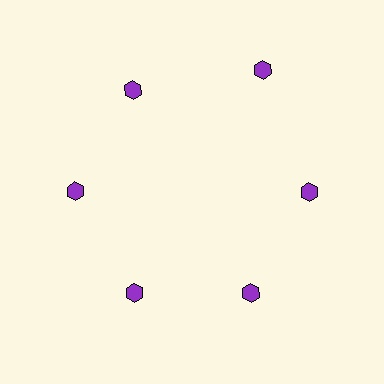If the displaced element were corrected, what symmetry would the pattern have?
It would have 6-fold rotational symmetry — the pattern would map onto itself every 60 degrees.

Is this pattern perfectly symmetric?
No. The 6 purple hexagons are arranged in a ring, but one element near the 1 o'clock position is pushed outward from the center, breaking the 6-fold rotational symmetry.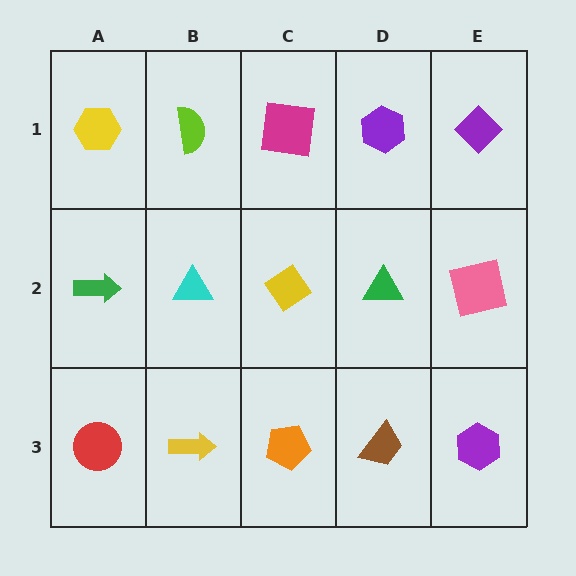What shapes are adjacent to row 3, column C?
A yellow diamond (row 2, column C), a yellow arrow (row 3, column B), a brown trapezoid (row 3, column D).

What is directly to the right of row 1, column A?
A lime semicircle.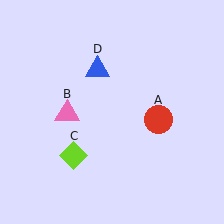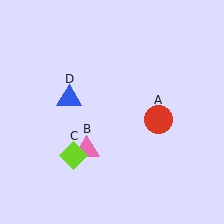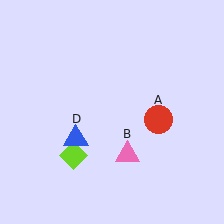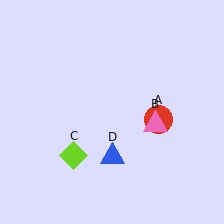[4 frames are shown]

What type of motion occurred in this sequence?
The pink triangle (object B), blue triangle (object D) rotated counterclockwise around the center of the scene.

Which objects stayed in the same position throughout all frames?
Red circle (object A) and lime diamond (object C) remained stationary.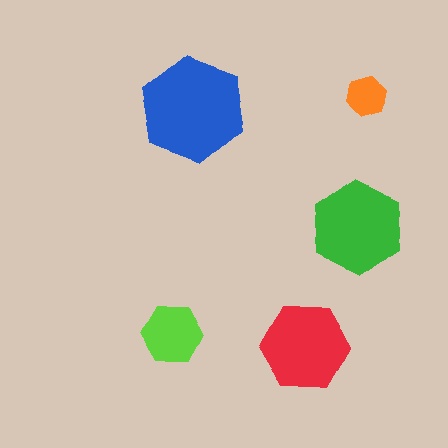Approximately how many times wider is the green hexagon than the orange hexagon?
About 2.5 times wider.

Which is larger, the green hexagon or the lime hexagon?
The green one.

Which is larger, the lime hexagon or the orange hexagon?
The lime one.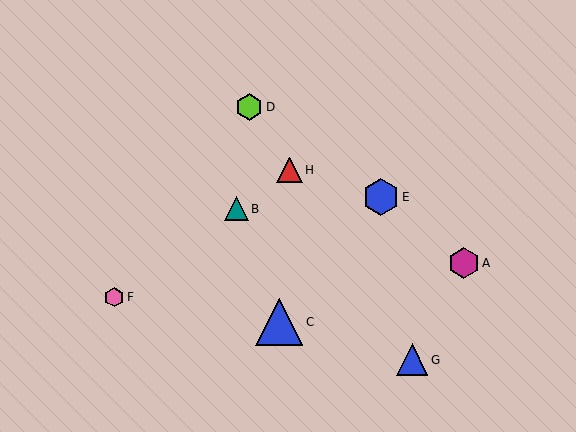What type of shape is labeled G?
Shape G is a blue triangle.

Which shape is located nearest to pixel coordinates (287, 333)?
The blue triangle (labeled C) at (279, 322) is nearest to that location.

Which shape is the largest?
The blue triangle (labeled C) is the largest.